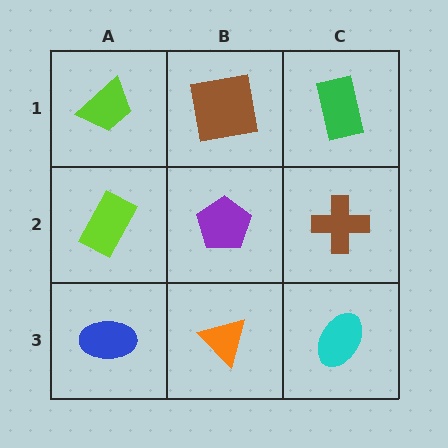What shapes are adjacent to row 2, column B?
A brown square (row 1, column B), an orange triangle (row 3, column B), a lime rectangle (row 2, column A), a brown cross (row 2, column C).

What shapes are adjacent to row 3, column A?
A lime rectangle (row 2, column A), an orange triangle (row 3, column B).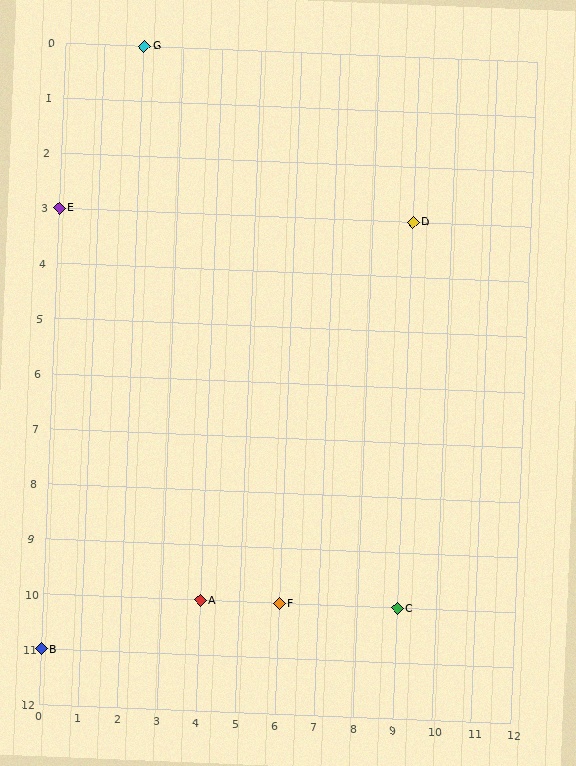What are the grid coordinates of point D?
Point D is at grid coordinates (9, 3).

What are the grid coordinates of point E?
Point E is at grid coordinates (0, 3).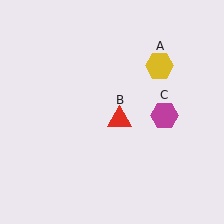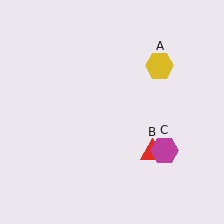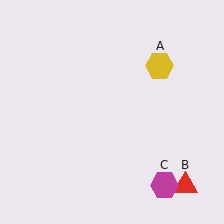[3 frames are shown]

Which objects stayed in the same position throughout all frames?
Yellow hexagon (object A) remained stationary.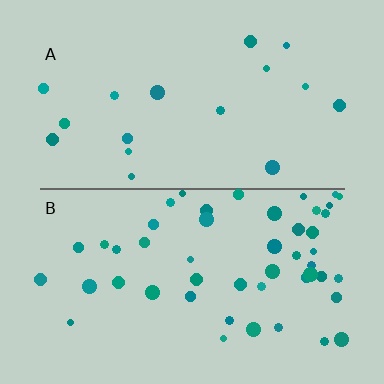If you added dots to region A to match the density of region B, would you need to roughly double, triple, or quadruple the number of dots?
Approximately triple.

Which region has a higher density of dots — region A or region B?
B (the bottom).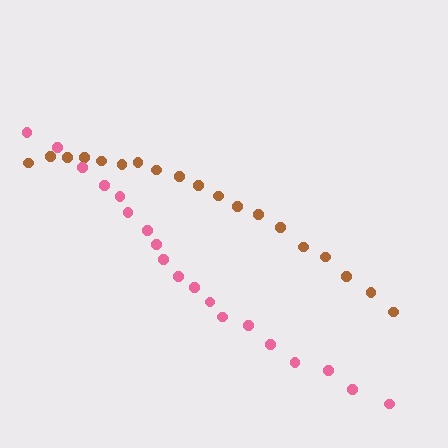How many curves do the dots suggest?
There are 2 distinct paths.